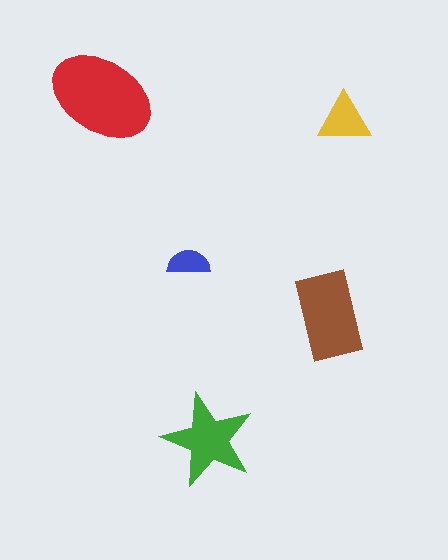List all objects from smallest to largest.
The blue semicircle, the yellow triangle, the green star, the brown rectangle, the red ellipse.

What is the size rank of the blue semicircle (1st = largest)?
5th.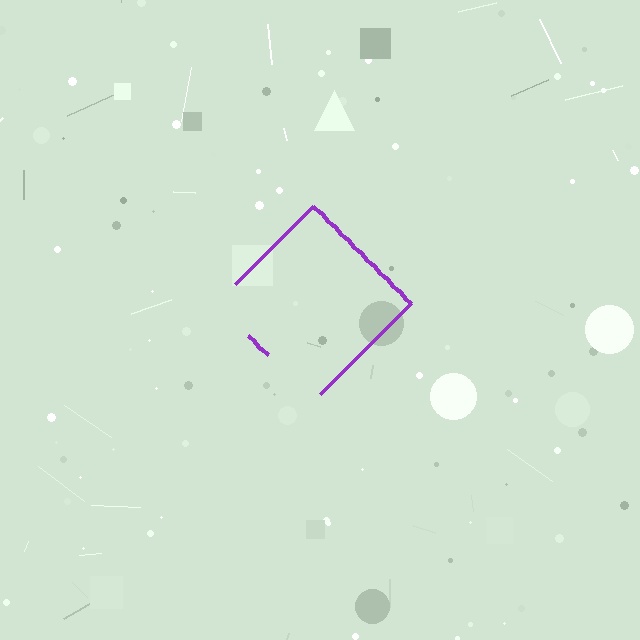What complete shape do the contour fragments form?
The contour fragments form a diamond.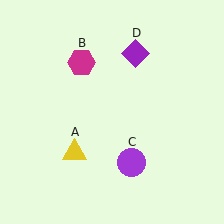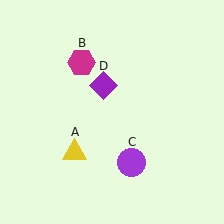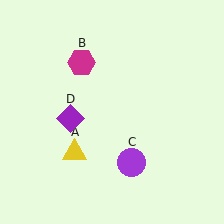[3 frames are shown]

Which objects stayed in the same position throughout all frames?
Yellow triangle (object A) and magenta hexagon (object B) and purple circle (object C) remained stationary.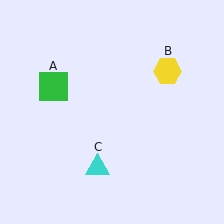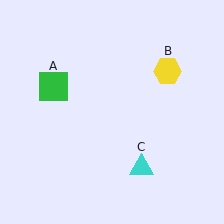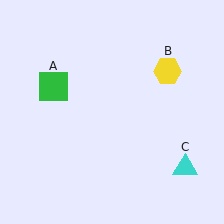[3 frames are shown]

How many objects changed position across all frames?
1 object changed position: cyan triangle (object C).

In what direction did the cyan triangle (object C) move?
The cyan triangle (object C) moved right.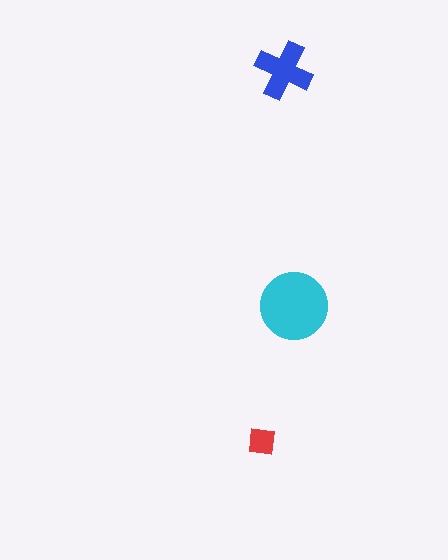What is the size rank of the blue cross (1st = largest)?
2nd.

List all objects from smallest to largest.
The red square, the blue cross, the cyan circle.